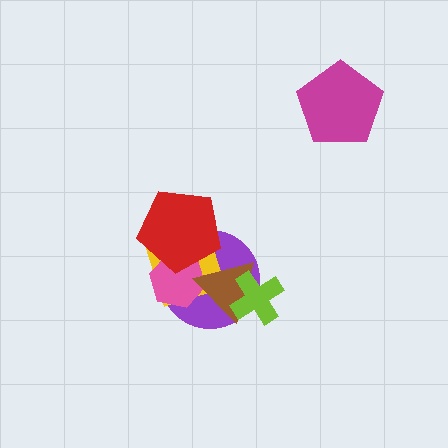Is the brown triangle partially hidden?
Yes, it is partially covered by another shape.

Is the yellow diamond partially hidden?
Yes, it is partially covered by another shape.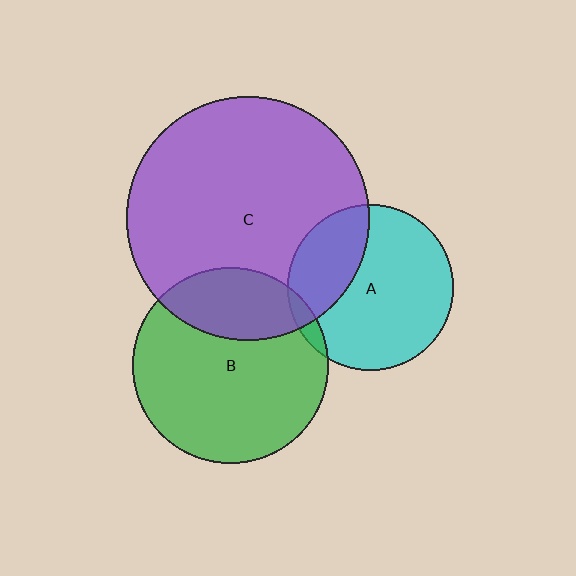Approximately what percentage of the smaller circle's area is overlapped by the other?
Approximately 30%.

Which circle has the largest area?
Circle C (purple).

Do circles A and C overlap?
Yes.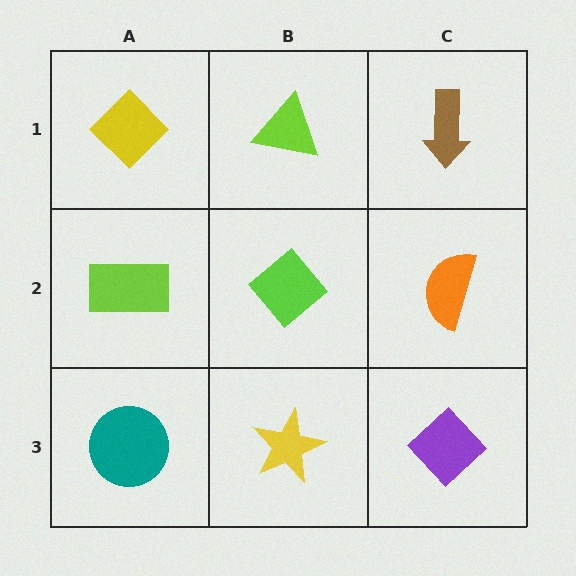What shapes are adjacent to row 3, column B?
A lime diamond (row 2, column B), a teal circle (row 3, column A), a purple diamond (row 3, column C).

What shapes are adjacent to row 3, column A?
A lime rectangle (row 2, column A), a yellow star (row 3, column B).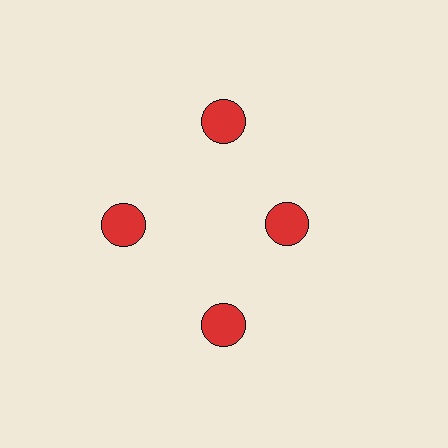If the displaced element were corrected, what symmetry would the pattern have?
It would have 4-fold rotational symmetry — the pattern would map onto itself every 90 degrees.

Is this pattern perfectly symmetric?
No. The 4 red circles are arranged in a ring, but one element near the 3 o'clock position is pulled inward toward the center, breaking the 4-fold rotational symmetry.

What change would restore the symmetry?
The symmetry would be restored by moving it outward, back onto the ring so that all 4 circles sit at equal angles and equal distance from the center.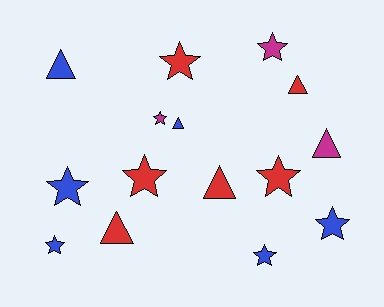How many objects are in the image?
There are 15 objects.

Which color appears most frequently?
Blue, with 6 objects.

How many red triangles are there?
There are 3 red triangles.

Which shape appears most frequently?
Star, with 9 objects.